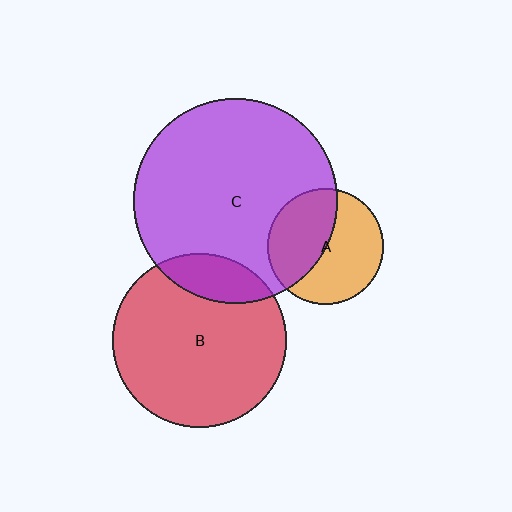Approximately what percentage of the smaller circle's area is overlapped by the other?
Approximately 15%.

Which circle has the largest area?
Circle C (purple).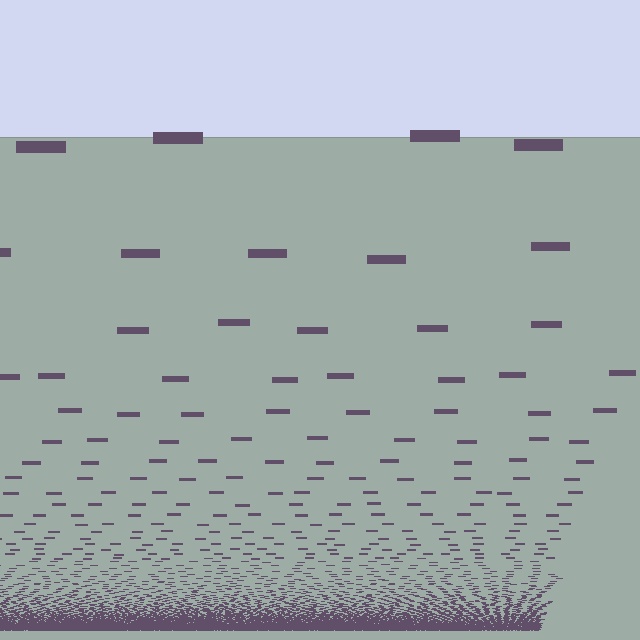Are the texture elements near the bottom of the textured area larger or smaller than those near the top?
Smaller. The gradient is inverted — elements near the bottom are smaller and denser.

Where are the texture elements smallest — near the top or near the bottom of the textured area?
Near the bottom.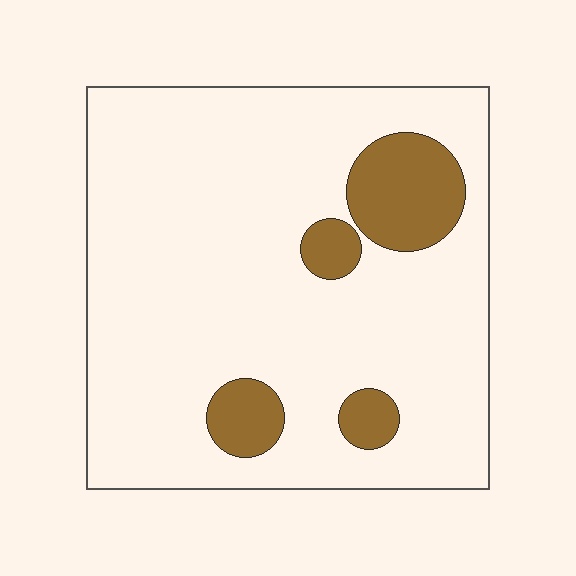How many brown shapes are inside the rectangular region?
4.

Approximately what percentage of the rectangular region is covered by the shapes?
Approximately 15%.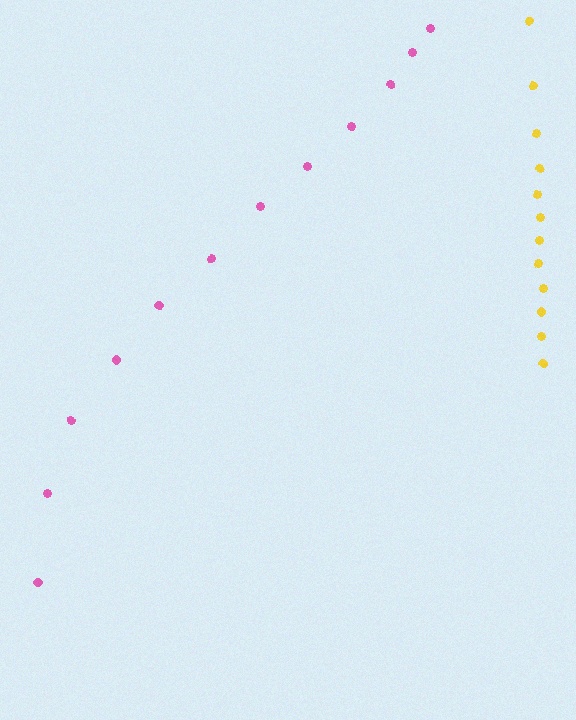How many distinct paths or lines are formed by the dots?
There are 2 distinct paths.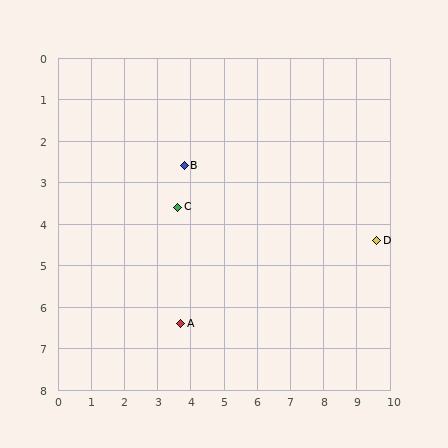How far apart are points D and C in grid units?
Points D and C are about 6.1 grid units apart.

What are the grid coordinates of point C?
Point C is at approximately (3.6, 3.6).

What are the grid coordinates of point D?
Point D is at approximately (9.6, 4.4).